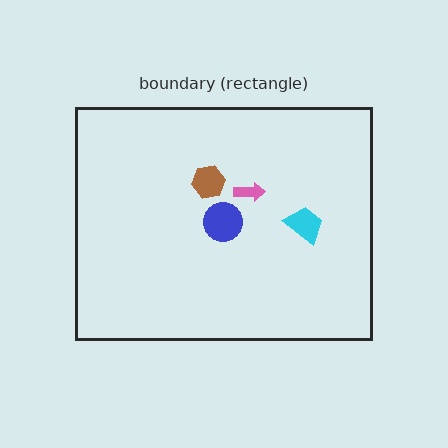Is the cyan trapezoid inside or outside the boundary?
Inside.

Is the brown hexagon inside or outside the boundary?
Inside.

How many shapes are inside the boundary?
4 inside, 0 outside.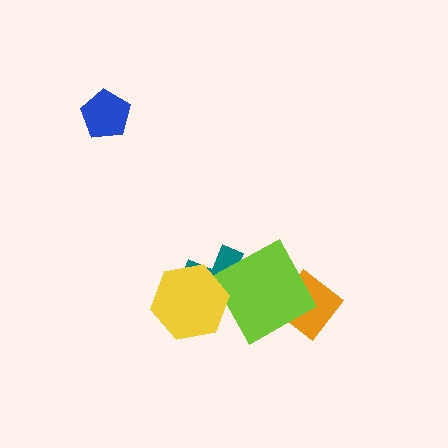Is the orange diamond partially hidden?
Yes, it is partially covered by another shape.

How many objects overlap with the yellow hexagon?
1 object overlaps with the yellow hexagon.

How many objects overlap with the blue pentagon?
0 objects overlap with the blue pentagon.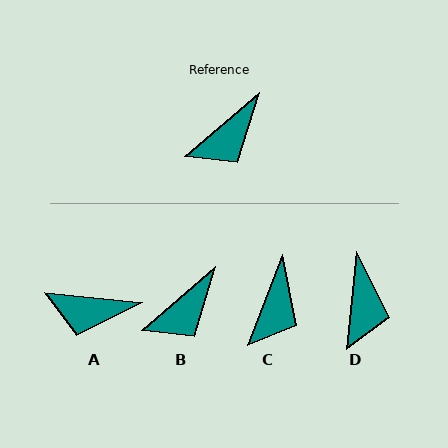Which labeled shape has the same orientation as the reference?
B.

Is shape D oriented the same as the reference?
No, it is off by about 43 degrees.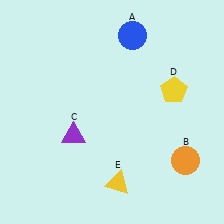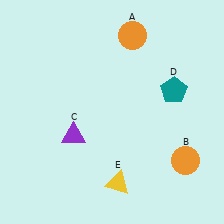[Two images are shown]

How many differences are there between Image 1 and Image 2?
There are 2 differences between the two images.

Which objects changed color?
A changed from blue to orange. D changed from yellow to teal.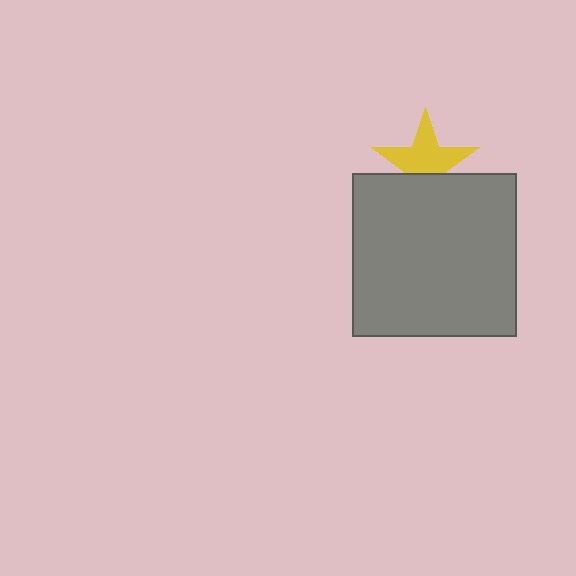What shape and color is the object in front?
The object in front is a gray square.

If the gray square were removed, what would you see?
You would see the complete yellow star.